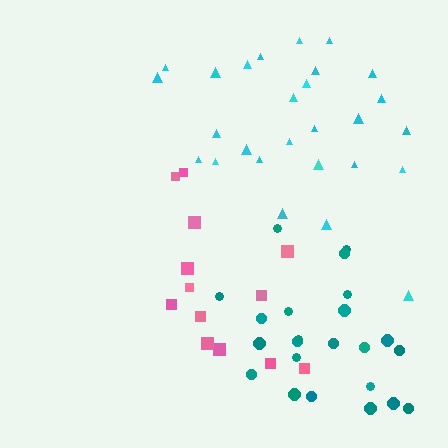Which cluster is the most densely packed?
Teal.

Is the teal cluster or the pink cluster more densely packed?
Teal.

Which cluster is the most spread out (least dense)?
Pink.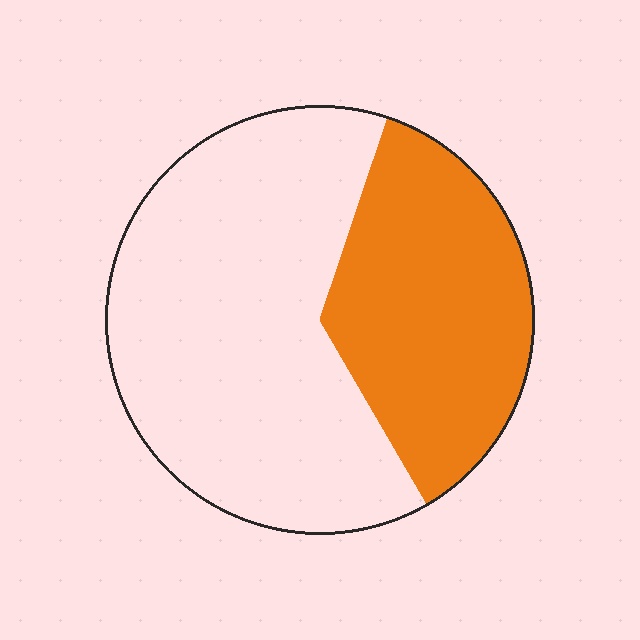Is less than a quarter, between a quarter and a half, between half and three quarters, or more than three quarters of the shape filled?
Between a quarter and a half.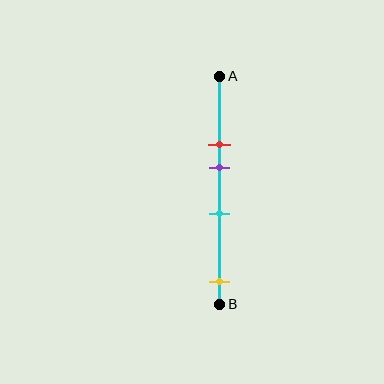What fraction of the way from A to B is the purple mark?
The purple mark is approximately 40% (0.4) of the way from A to B.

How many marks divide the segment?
There are 4 marks dividing the segment.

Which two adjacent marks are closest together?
The red and purple marks are the closest adjacent pair.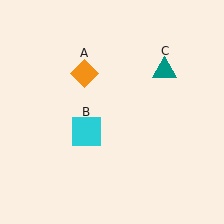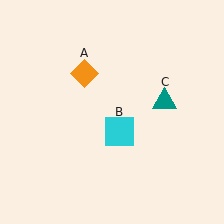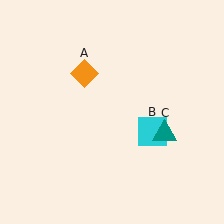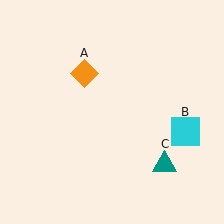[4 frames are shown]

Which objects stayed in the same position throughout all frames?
Orange diamond (object A) remained stationary.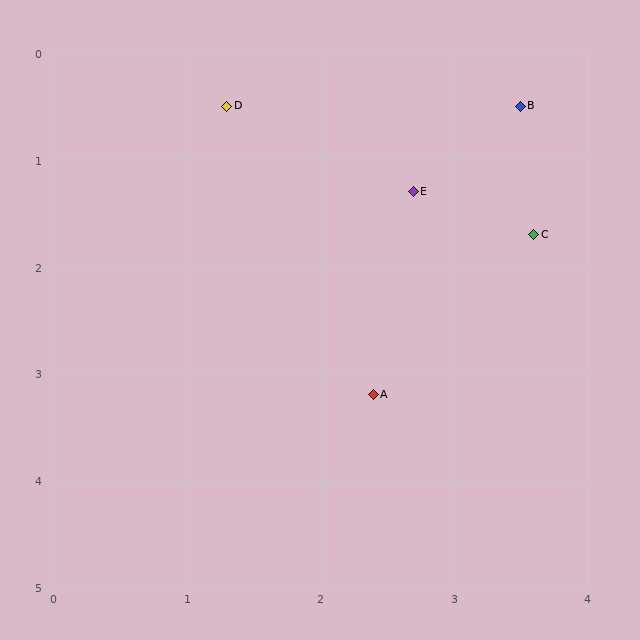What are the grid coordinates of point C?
Point C is at approximately (3.6, 1.7).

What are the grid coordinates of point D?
Point D is at approximately (1.3, 0.5).